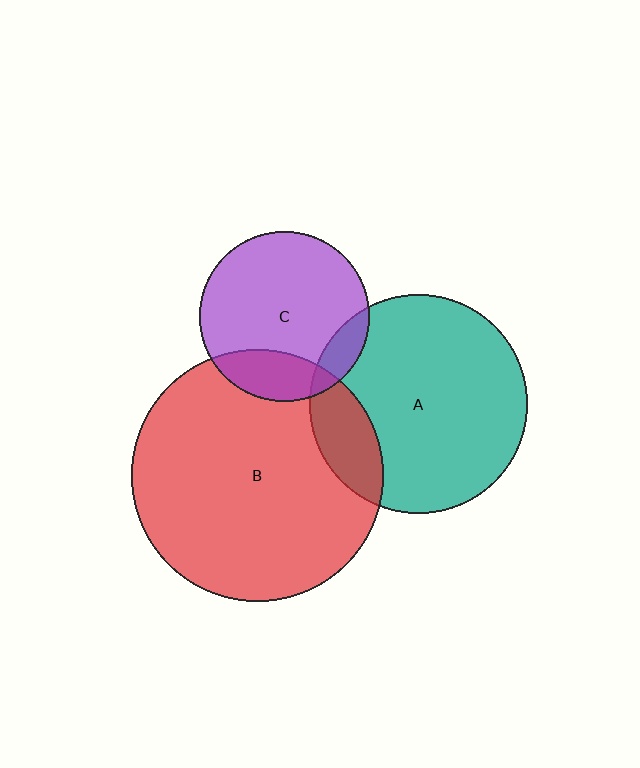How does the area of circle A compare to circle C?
Approximately 1.7 times.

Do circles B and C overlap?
Yes.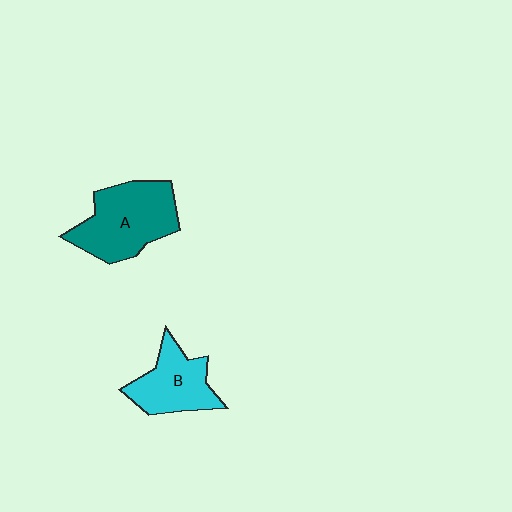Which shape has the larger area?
Shape A (teal).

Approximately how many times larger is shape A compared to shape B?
Approximately 1.4 times.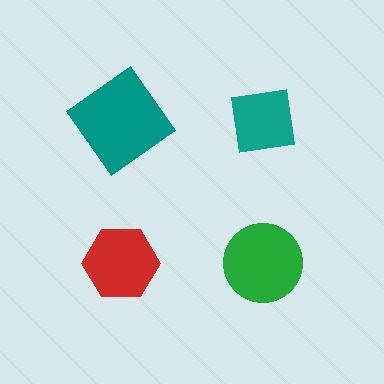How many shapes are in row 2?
2 shapes.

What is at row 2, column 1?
A red hexagon.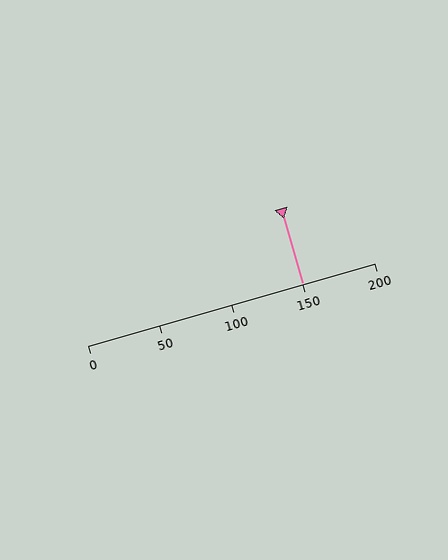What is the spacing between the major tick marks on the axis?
The major ticks are spaced 50 apart.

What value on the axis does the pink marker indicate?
The marker indicates approximately 150.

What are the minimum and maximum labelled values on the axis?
The axis runs from 0 to 200.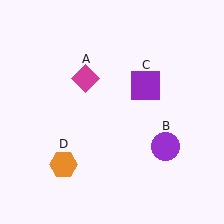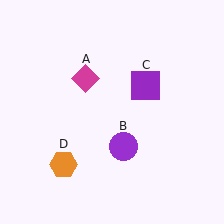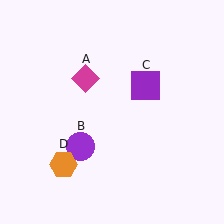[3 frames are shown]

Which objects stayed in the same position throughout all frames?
Magenta diamond (object A) and purple square (object C) and orange hexagon (object D) remained stationary.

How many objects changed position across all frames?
1 object changed position: purple circle (object B).